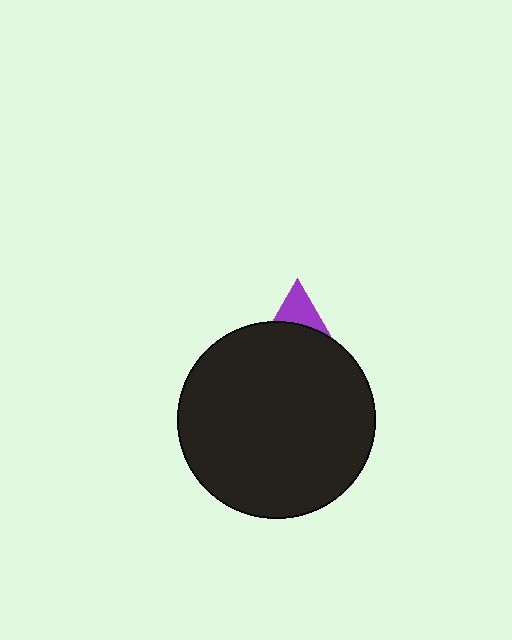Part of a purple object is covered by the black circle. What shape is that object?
It is a triangle.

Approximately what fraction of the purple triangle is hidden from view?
Roughly 69% of the purple triangle is hidden behind the black circle.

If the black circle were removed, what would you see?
You would see the complete purple triangle.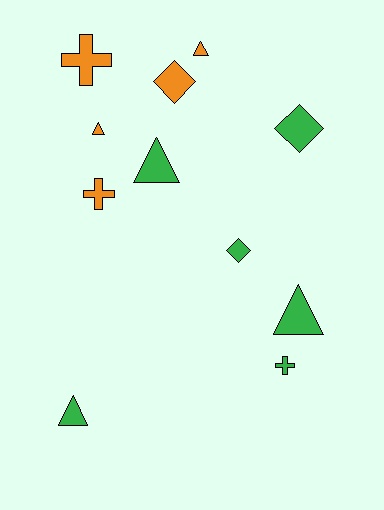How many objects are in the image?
There are 11 objects.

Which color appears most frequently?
Green, with 6 objects.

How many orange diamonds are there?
There is 1 orange diamond.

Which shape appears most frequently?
Triangle, with 5 objects.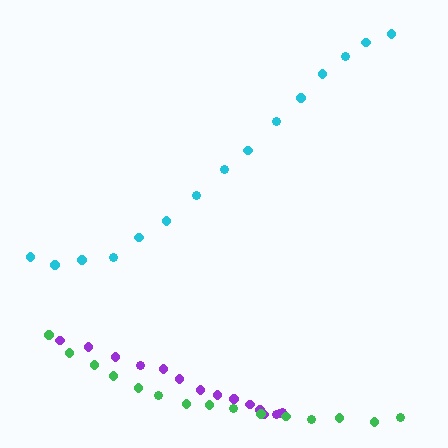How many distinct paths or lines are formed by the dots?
There are 3 distinct paths.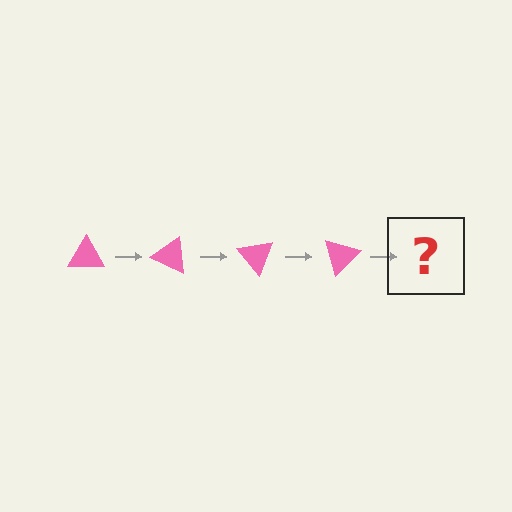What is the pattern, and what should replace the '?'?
The pattern is that the triangle rotates 25 degrees each step. The '?' should be a pink triangle rotated 100 degrees.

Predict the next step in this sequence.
The next step is a pink triangle rotated 100 degrees.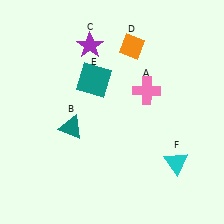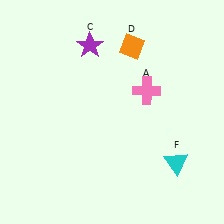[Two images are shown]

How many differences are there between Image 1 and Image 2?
There are 2 differences between the two images.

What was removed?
The teal triangle (B), the teal square (E) were removed in Image 2.